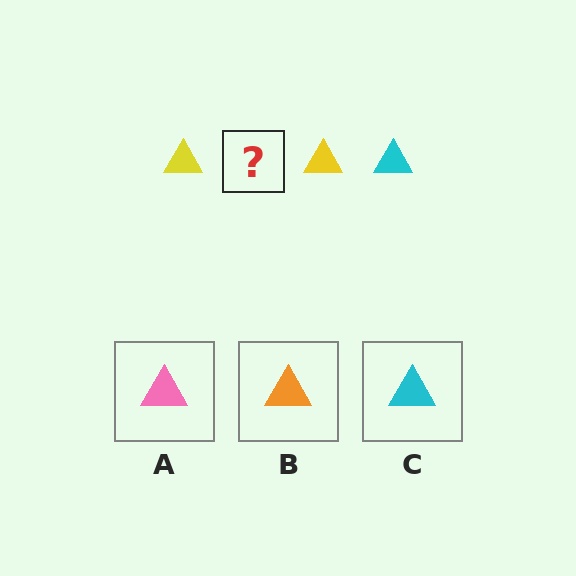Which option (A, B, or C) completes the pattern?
C.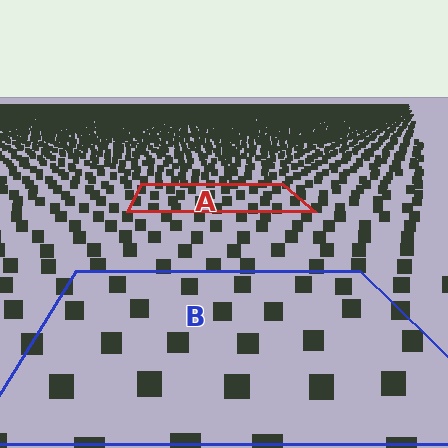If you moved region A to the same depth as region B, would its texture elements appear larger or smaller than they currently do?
They would appear larger. At a closer depth, the same texture elements are projected at a bigger on-screen size.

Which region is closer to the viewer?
Region B is closer. The texture elements there are larger and more spread out.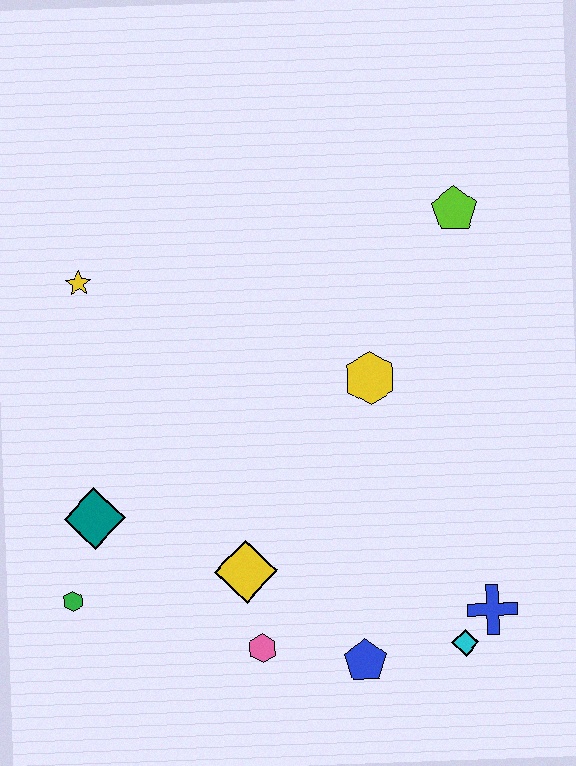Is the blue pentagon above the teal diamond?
No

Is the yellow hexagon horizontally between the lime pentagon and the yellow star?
Yes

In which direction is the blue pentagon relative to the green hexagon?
The blue pentagon is to the right of the green hexagon.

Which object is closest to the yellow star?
The teal diamond is closest to the yellow star.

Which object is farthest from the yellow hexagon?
The green hexagon is farthest from the yellow hexagon.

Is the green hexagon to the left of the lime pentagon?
Yes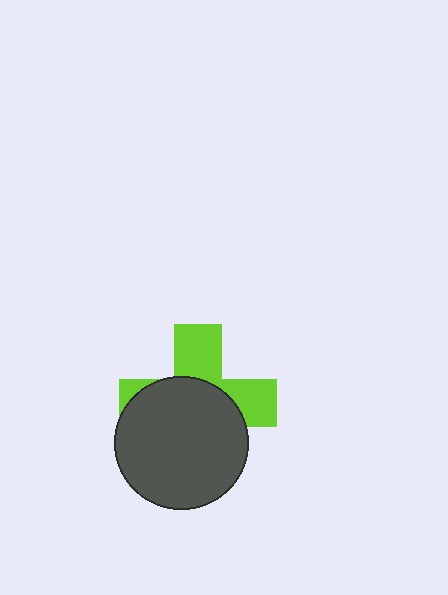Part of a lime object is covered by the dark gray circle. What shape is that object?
It is a cross.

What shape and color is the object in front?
The object in front is a dark gray circle.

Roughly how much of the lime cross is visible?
A small part of it is visible (roughly 41%).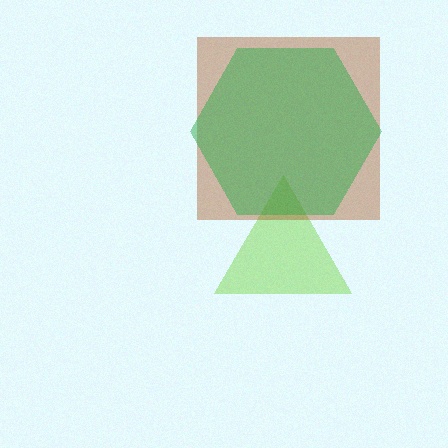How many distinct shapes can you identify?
There are 3 distinct shapes: a lime triangle, a brown square, a green hexagon.